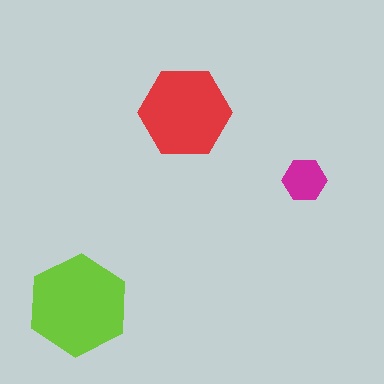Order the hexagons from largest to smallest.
the lime one, the red one, the magenta one.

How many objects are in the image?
There are 3 objects in the image.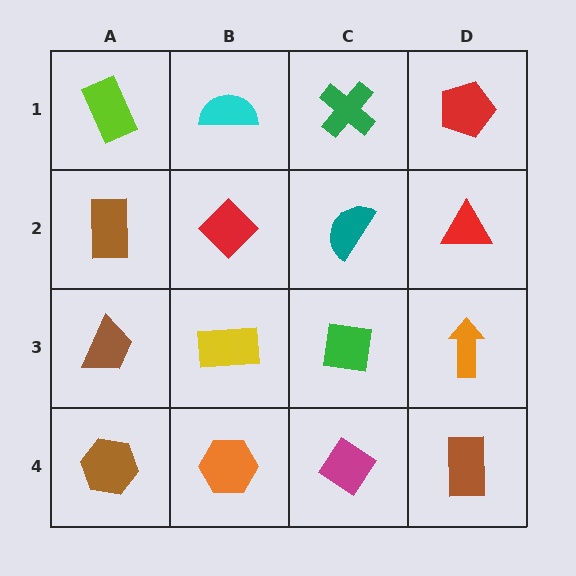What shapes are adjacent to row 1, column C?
A teal semicircle (row 2, column C), a cyan semicircle (row 1, column B), a red pentagon (row 1, column D).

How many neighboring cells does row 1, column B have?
3.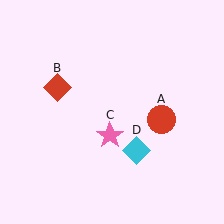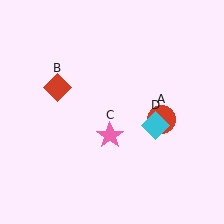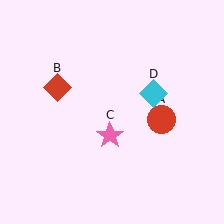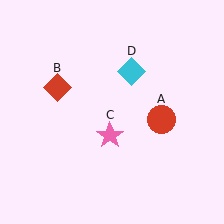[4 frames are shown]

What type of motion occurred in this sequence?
The cyan diamond (object D) rotated counterclockwise around the center of the scene.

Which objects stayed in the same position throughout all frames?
Red circle (object A) and red diamond (object B) and pink star (object C) remained stationary.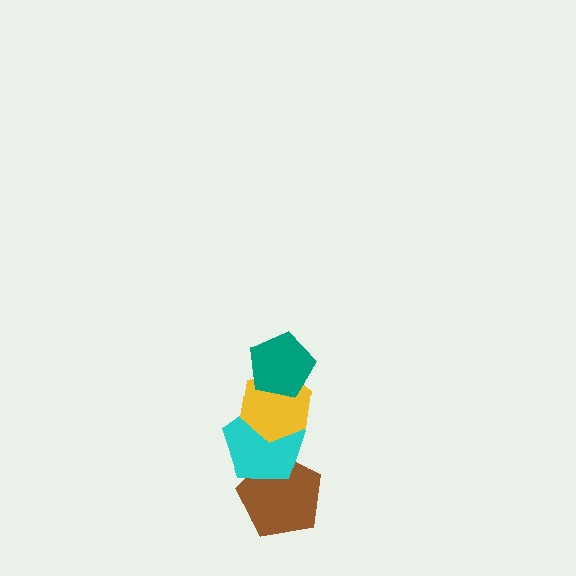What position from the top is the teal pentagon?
The teal pentagon is 1st from the top.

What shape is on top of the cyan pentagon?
The yellow hexagon is on top of the cyan pentagon.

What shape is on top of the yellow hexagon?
The teal pentagon is on top of the yellow hexagon.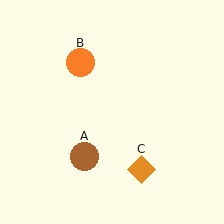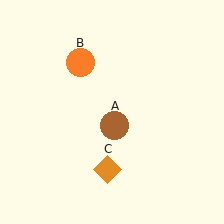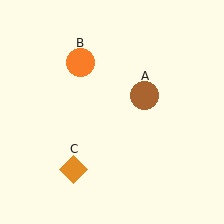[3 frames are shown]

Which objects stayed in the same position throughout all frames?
Orange circle (object B) remained stationary.